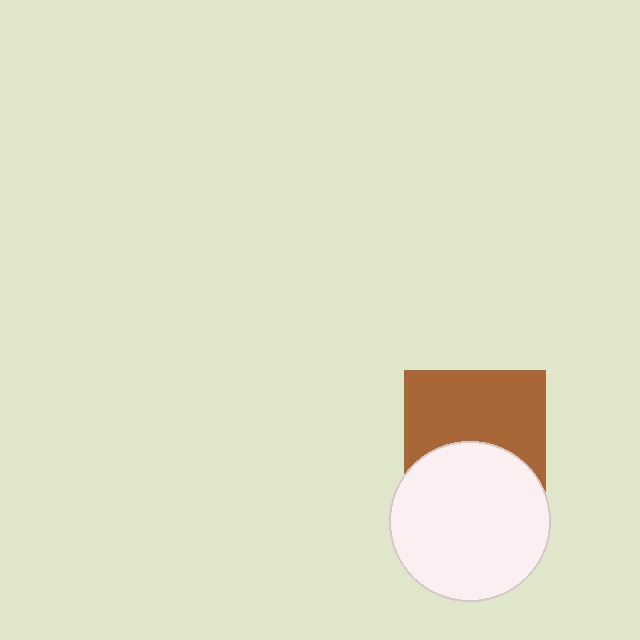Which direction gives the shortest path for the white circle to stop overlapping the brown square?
Moving down gives the shortest separation.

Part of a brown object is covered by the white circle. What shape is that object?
It is a square.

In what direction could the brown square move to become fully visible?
The brown square could move up. That would shift it out from behind the white circle entirely.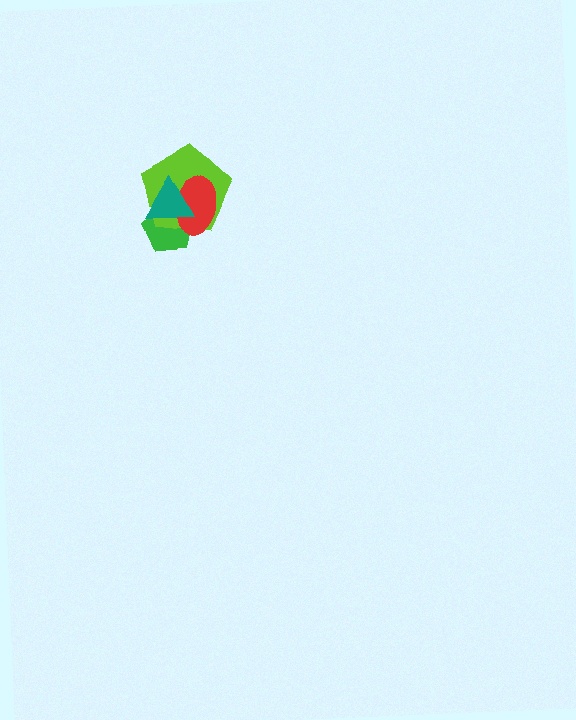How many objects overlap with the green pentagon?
3 objects overlap with the green pentagon.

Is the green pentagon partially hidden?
Yes, it is partially covered by another shape.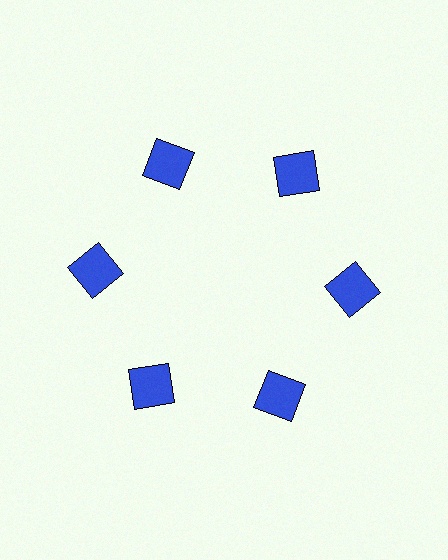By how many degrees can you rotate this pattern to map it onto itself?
The pattern maps onto itself every 60 degrees of rotation.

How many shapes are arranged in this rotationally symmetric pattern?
There are 6 shapes, arranged in 6 groups of 1.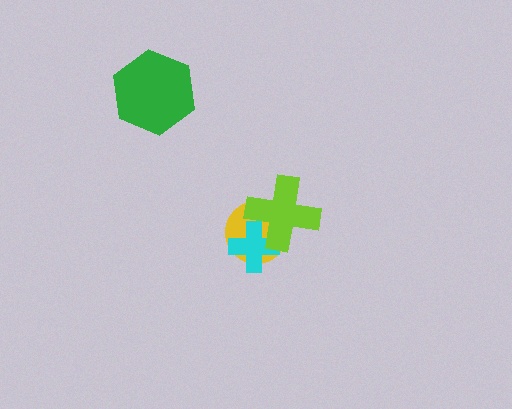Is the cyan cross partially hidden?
Yes, it is partially covered by another shape.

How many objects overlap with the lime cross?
2 objects overlap with the lime cross.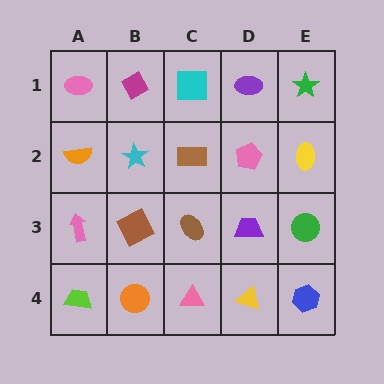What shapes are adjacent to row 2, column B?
A magenta diamond (row 1, column B), a brown square (row 3, column B), an orange semicircle (row 2, column A), a brown rectangle (row 2, column C).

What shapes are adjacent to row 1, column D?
A pink pentagon (row 2, column D), a cyan square (row 1, column C), a green star (row 1, column E).